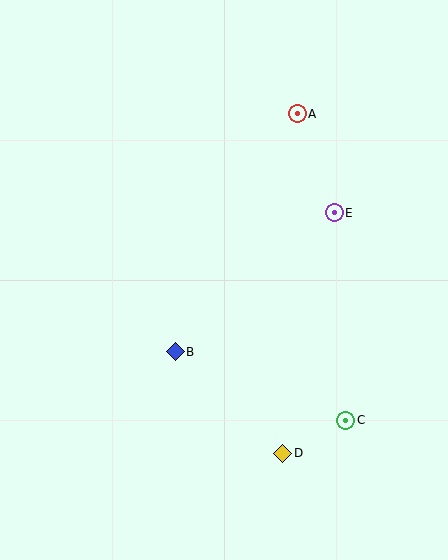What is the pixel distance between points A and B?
The distance between A and B is 267 pixels.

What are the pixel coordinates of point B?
Point B is at (175, 352).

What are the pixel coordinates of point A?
Point A is at (297, 114).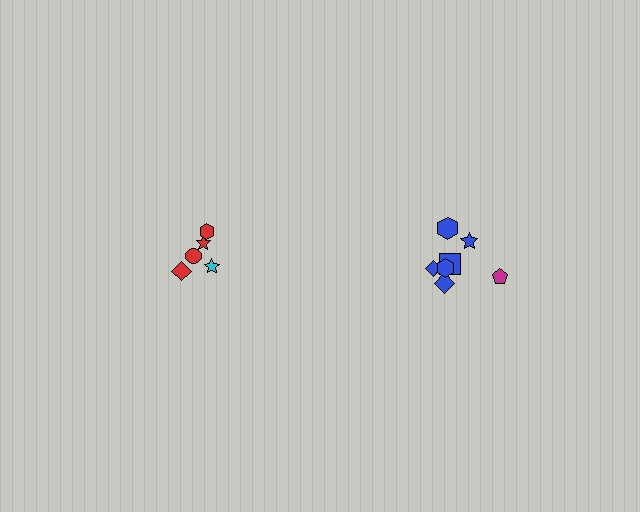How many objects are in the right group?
There are 7 objects.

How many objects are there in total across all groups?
There are 12 objects.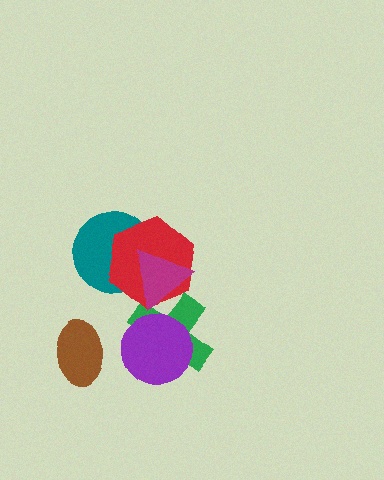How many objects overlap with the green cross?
3 objects overlap with the green cross.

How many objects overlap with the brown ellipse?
0 objects overlap with the brown ellipse.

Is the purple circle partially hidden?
No, no other shape covers it.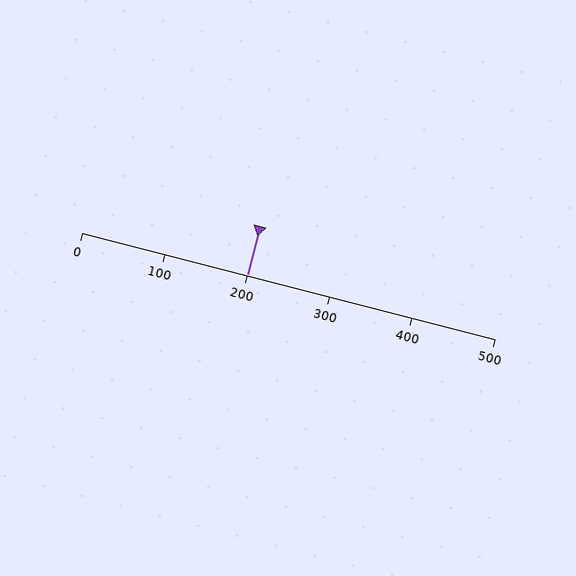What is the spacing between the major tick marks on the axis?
The major ticks are spaced 100 apart.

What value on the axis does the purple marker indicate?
The marker indicates approximately 200.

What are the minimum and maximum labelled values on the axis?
The axis runs from 0 to 500.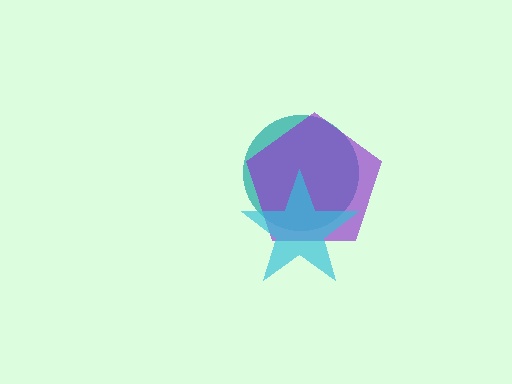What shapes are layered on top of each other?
The layered shapes are: a teal circle, a purple pentagon, a cyan star.